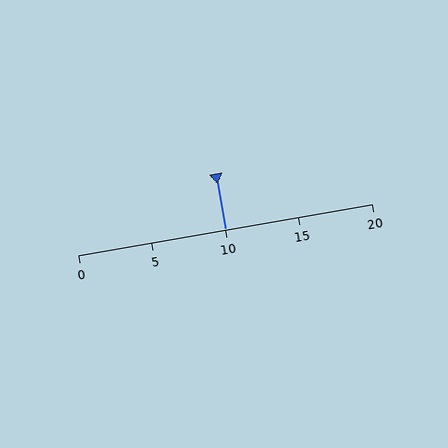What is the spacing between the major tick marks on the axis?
The major ticks are spaced 5 apart.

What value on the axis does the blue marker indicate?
The marker indicates approximately 10.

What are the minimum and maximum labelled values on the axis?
The axis runs from 0 to 20.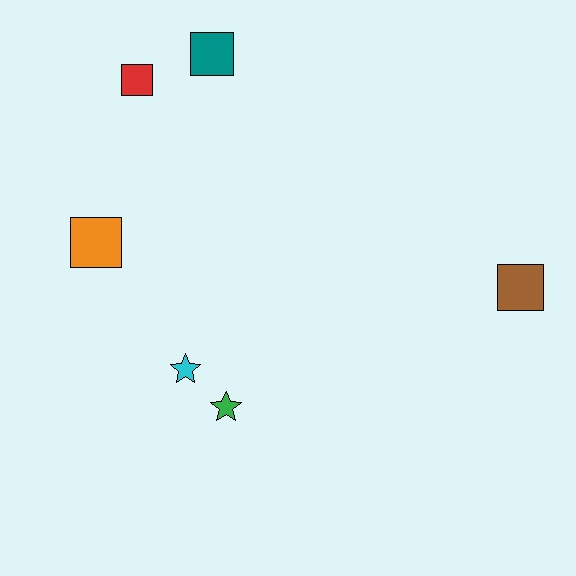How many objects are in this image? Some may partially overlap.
There are 6 objects.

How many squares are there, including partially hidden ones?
There are 4 squares.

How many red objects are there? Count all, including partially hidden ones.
There is 1 red object.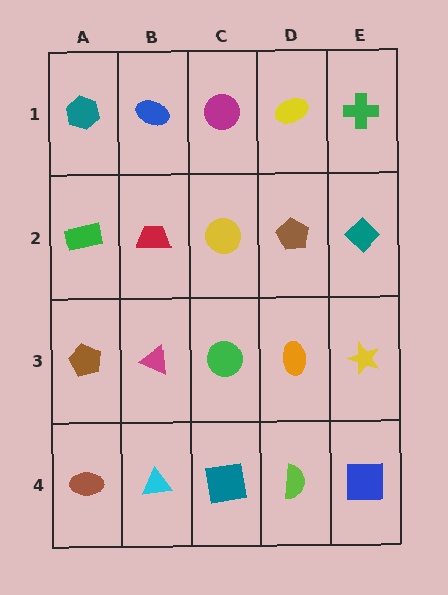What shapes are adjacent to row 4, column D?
An orange ellipse (row 3, column D), a teal square (row 4, column C), a blue square (row 4, column E).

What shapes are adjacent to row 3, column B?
A red trapezoid (row 2, column B), a cyan triangle (row 4, column B), a brown pentagon (row 3, column A), a green circle (row 3, column C).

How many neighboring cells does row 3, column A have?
3.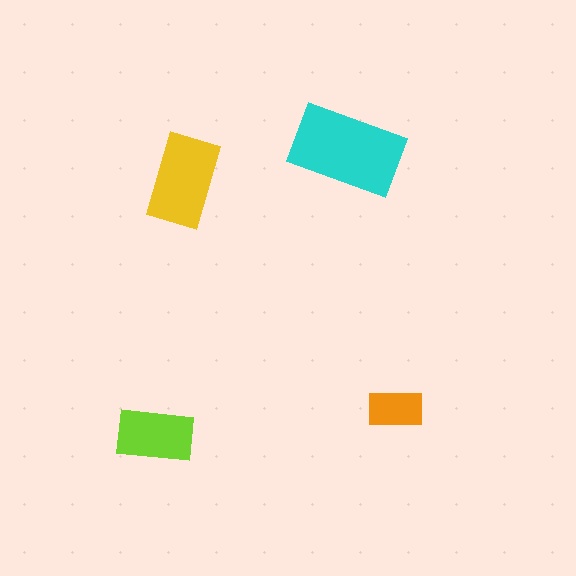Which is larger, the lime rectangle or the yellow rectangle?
The yellow one.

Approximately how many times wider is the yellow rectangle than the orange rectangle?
About 1.5 times wider.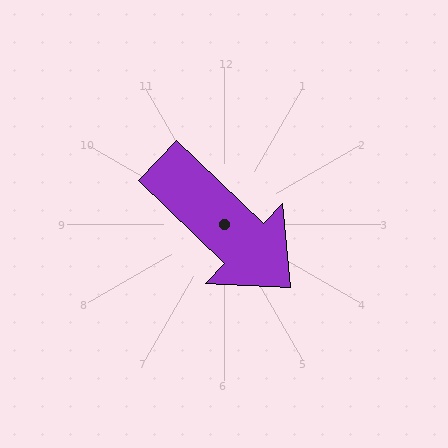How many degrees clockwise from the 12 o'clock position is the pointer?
Approximately 134 degrees.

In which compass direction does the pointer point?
Southeast.